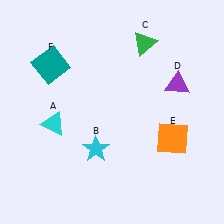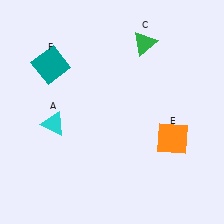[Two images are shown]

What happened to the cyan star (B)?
The cyan star (B) was removed in Image 2. It was in the bottom-left area of Image 1.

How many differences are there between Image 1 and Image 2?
There are 2 differences between the two images.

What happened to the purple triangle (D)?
The purple triangle (D) was removed in Image 2. It was in the top-right area of Image 1.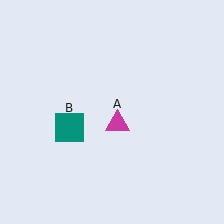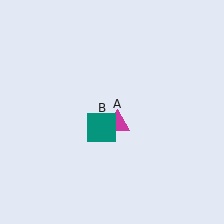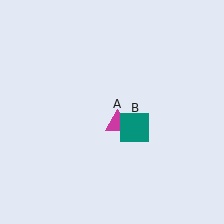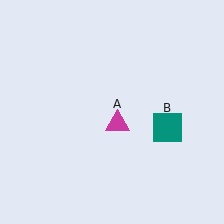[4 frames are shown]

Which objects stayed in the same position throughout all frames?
Magenta triangle (object A) remained stationary.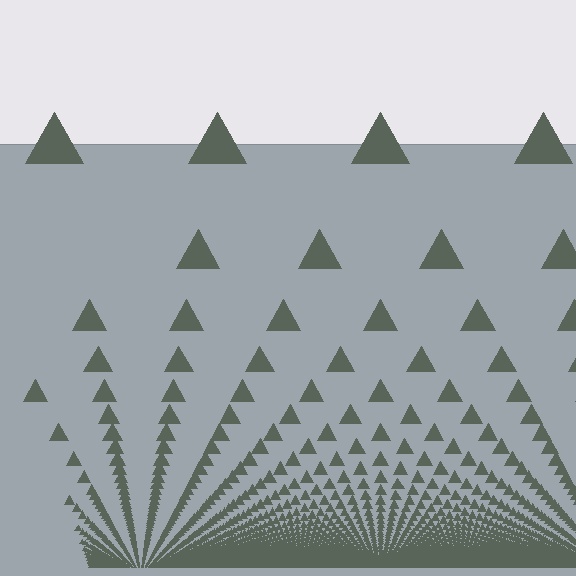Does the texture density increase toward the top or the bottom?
Density increases toward the bottom.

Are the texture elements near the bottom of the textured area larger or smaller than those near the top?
Smaller. The gradient is inverted — elements near the bottom are smaller and denser.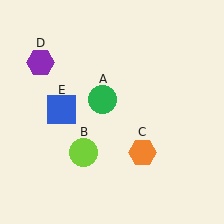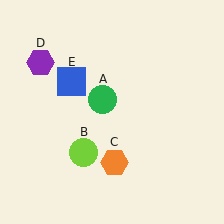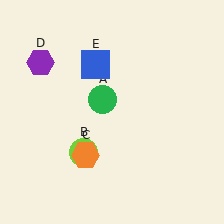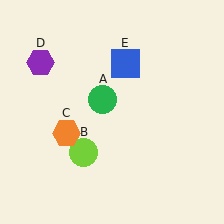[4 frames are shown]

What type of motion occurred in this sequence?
The orange hexagon (object C), blue square (object E) rotated clockwise around the center of the scene.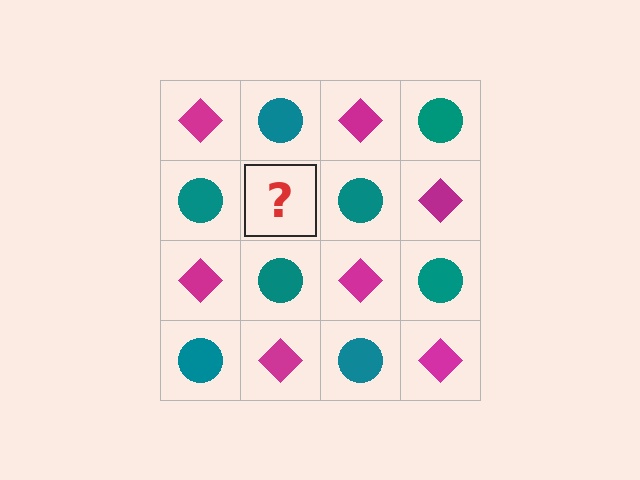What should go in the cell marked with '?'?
The missing cell should contain a magenta diamond.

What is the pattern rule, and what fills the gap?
The rule is that it alternates magenta diamond and teal circle in a checkerboard pattern. The gap should be filled with a magenta diamond.